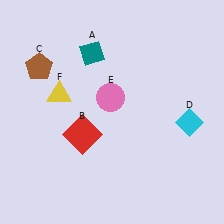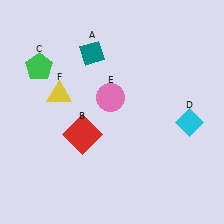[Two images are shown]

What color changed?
The pentagon (C) changed from brown in Image 1 to green in Image 2.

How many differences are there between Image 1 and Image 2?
There is 1 difference between the two images.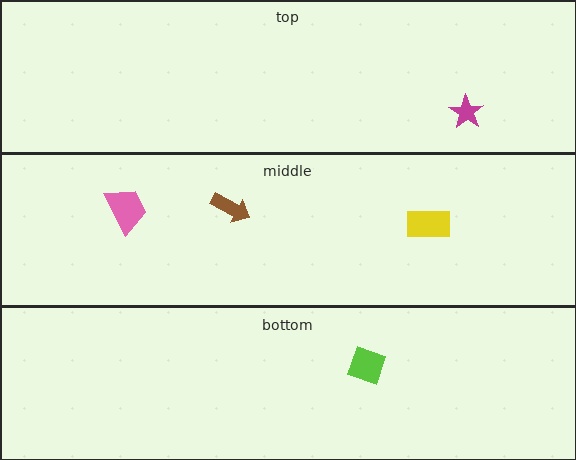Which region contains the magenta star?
The top region.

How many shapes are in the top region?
1.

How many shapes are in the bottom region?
1.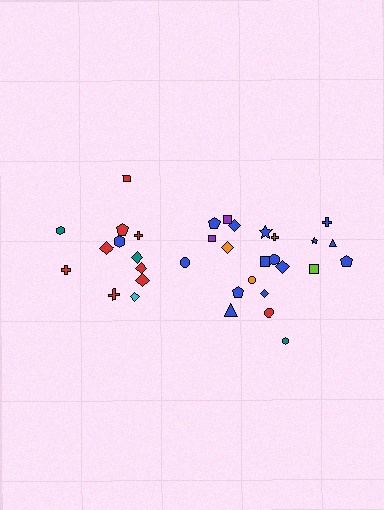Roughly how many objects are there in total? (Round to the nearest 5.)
Roughly 35 objects in total.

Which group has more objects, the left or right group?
The right group.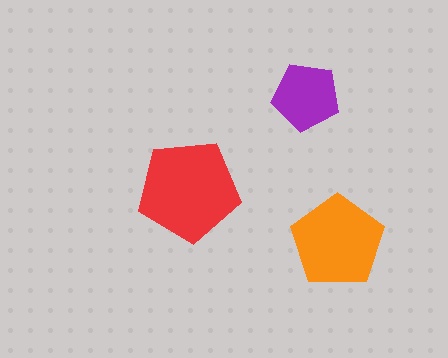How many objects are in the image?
There are 3 objects in the image.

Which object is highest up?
The purple pentagon is topmost.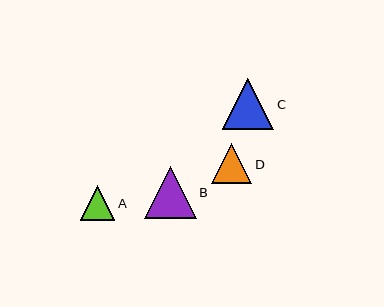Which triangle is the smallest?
Triangle A is the smallest with a size of approximately 34 pixels.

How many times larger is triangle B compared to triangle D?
Triangle B is approximately 1.3 times the size of triangle D.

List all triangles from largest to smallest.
From largest to smallest: C, B, D, A.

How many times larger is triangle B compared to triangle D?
Triangle B is approximately 1.3 times the size of triangle D.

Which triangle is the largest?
Triangle C is the largest with a size of approximately 52 pixels.